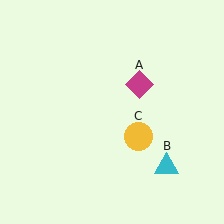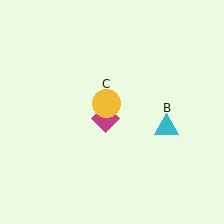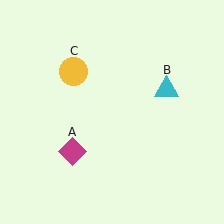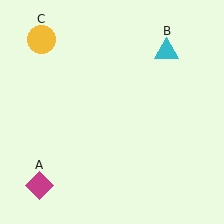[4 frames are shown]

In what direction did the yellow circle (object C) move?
The yellow circle (object C) moved up and to the left.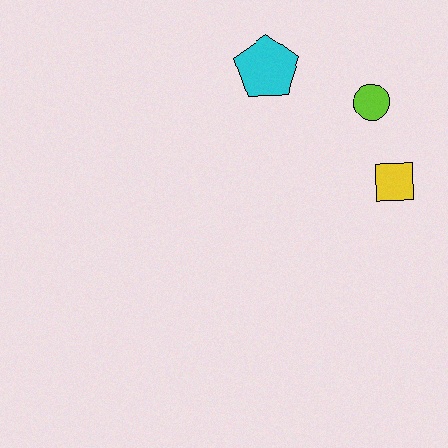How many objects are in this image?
There are 3 objects.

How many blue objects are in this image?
There are no blue objects.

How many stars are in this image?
There are no stars.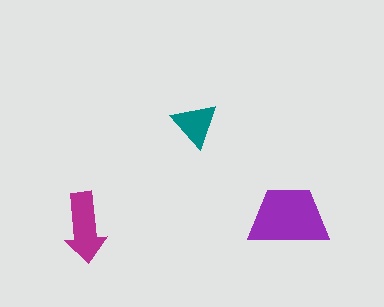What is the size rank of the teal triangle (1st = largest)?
3rd.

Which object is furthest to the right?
The purple trapezoid is rightmost.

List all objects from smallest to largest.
The teal triangle, the magenta arrow, the purple trapezoid.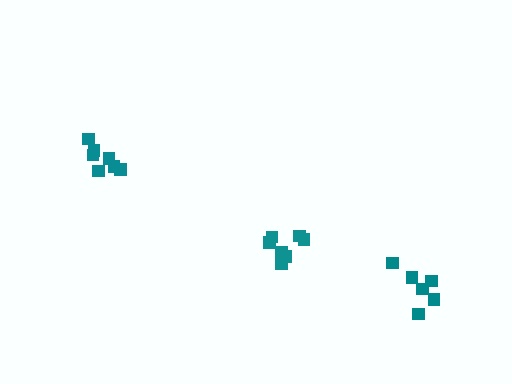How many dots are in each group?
Group 1: 7 dots, Group 2: 6 dots, Group 3: 7 dots (20 total).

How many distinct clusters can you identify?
There are 3 distinct clusters.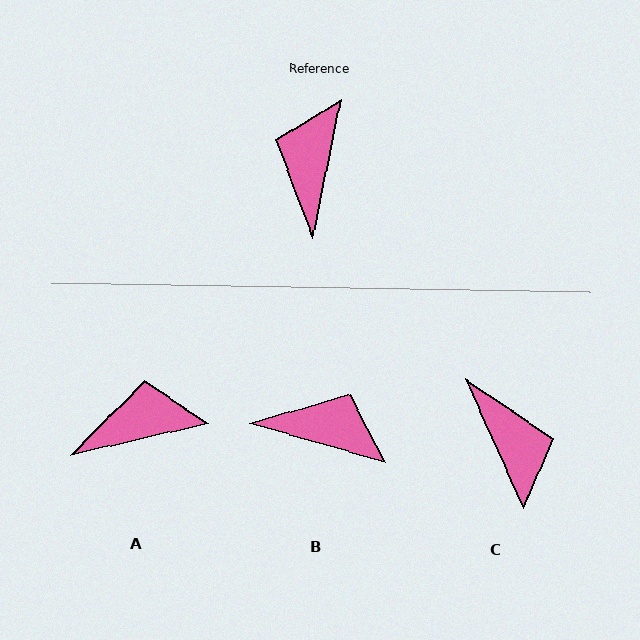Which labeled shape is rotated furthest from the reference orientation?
C, about 145 degrees away.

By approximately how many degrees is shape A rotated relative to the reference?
Approximately 66 degrees clockwise.